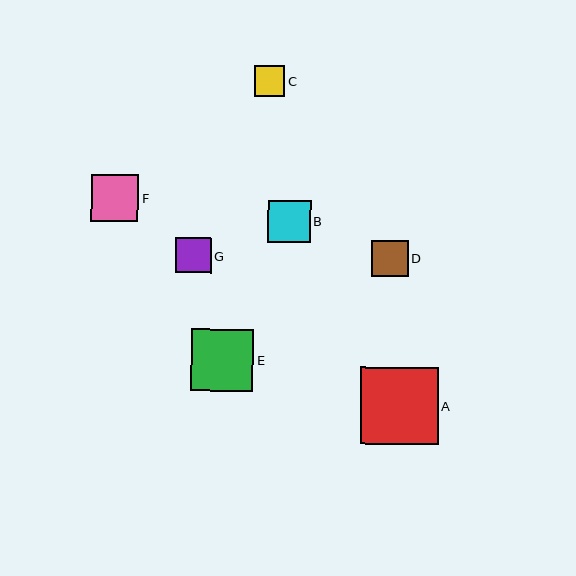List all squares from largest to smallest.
From largest to smallest: A, E, F, B, D, G, C.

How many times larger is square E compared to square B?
Square E is approximately 1.4 times the size of square B.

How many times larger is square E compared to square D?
Square E is approximately 1.7 times the size of square D.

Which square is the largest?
Square A is the largest with a size of approximately 77 pixels.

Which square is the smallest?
Square C is the smallest with a size of approximately 31 pixels.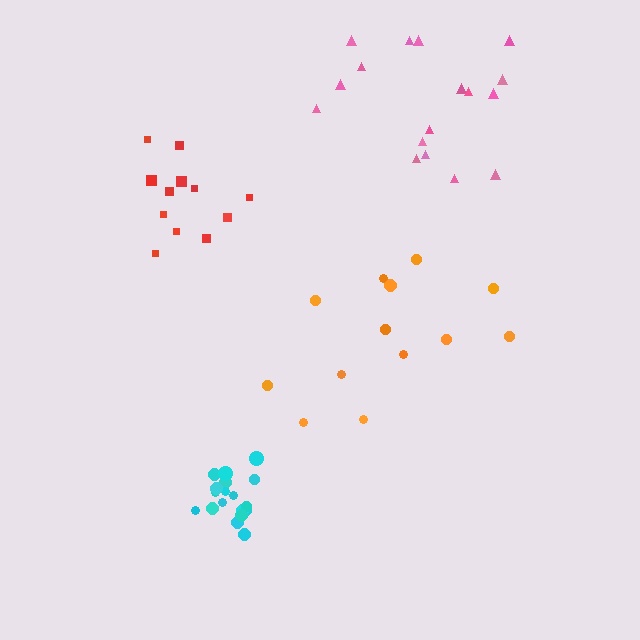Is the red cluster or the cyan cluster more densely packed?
Cyan.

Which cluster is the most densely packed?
Cyan.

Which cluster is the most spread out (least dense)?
Orange.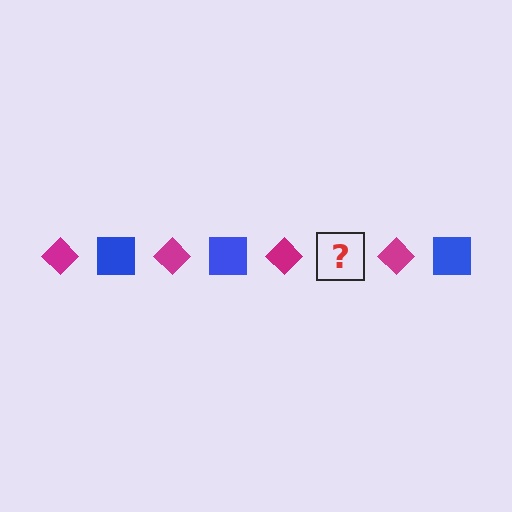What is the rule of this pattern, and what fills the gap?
The rule is that the pattern alternates between magenta diamond and blue square. The gap should be filled with a blue square.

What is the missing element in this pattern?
The missing element is a blue square.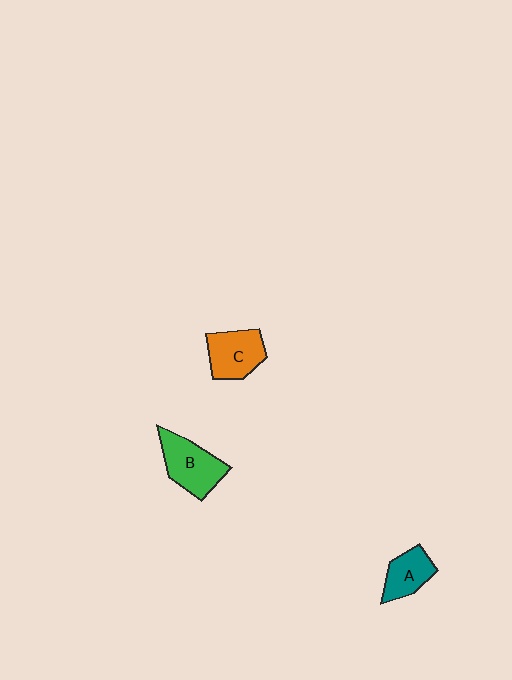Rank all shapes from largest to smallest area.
From largest to smallest: B (green), C (orange), A (teal).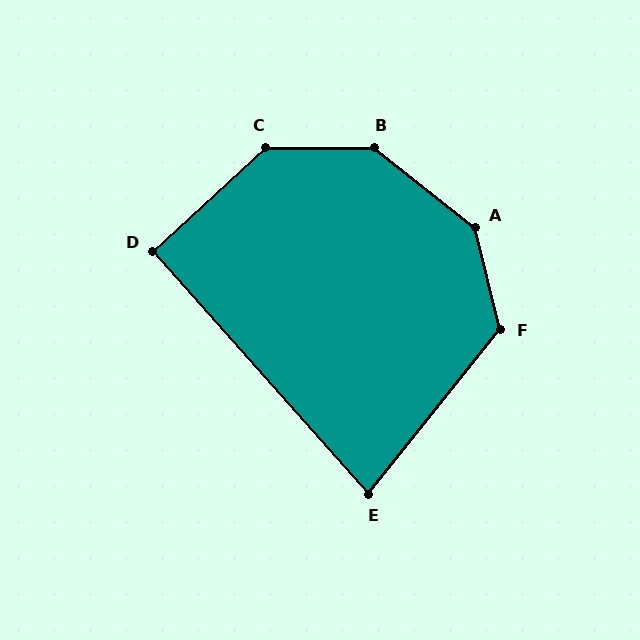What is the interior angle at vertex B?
Approximately 142 degrees (obtuse).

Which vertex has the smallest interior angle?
E, at approximately 80 degrees.